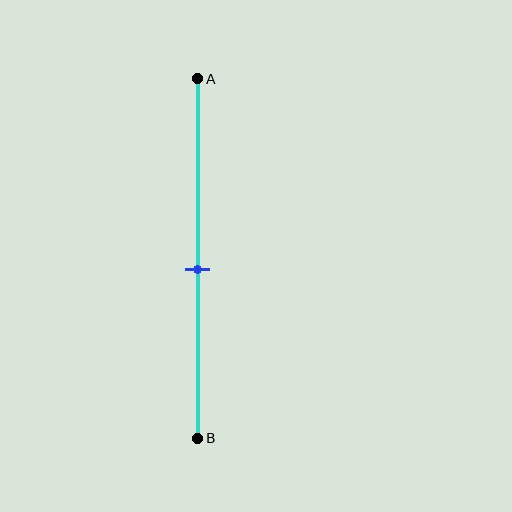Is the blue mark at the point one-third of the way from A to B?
No, the mark is at about 55% from A, not at the 33% one-third point.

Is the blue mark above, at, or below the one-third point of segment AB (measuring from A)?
The blue mark is below the one-third point of segment AB.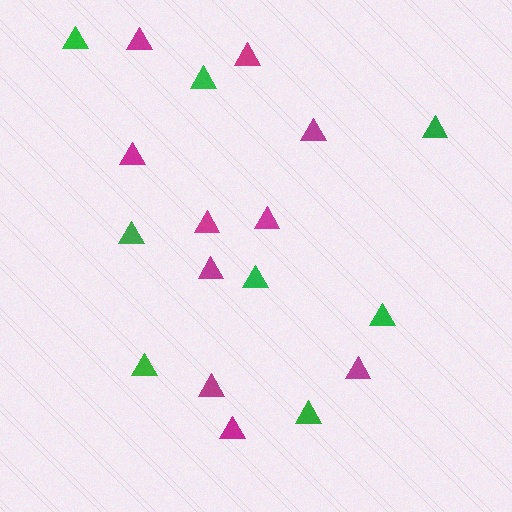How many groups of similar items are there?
There are 2 groups: one group of green triangles (8) and one group of magenta triangles (10).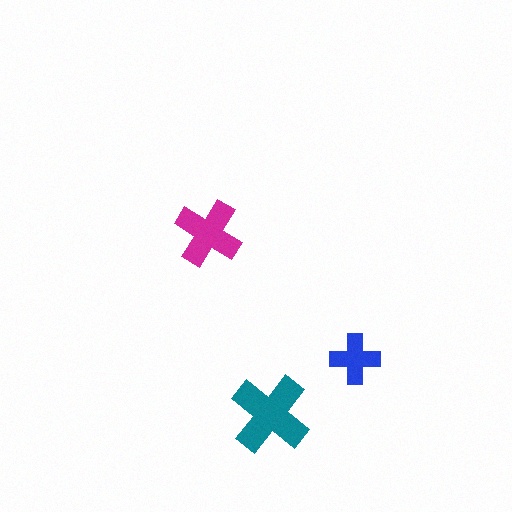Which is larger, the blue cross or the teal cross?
The teal one.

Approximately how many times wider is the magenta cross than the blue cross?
About 1.5 times wider.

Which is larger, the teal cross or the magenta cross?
The teal one.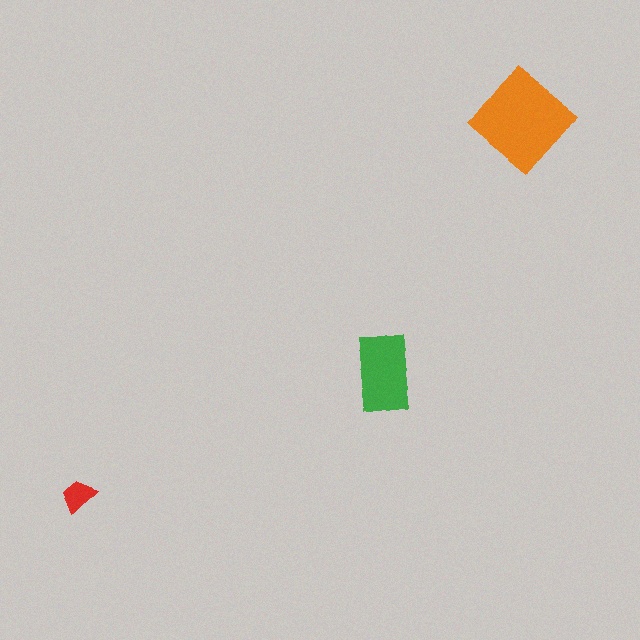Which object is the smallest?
The red trapezoid.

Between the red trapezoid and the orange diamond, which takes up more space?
The orange diamond.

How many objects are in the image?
There are 3 objects in the image.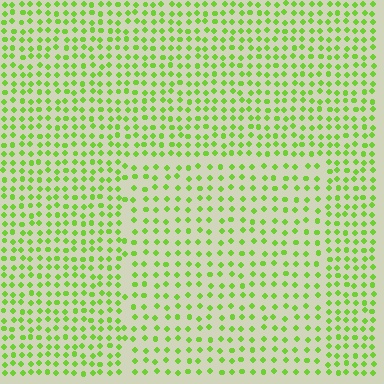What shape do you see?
I see a rectangle.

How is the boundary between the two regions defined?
The boundary is defined by a change in element density (approximately 1.5x ratio). All elements are the same color, size, and shape.